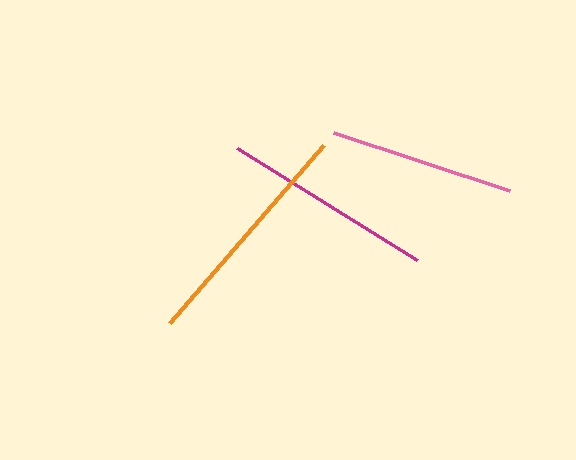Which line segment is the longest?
The orange line is the longest at approximately 236 pixels.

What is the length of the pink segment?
The pink segment is approximately 185 pixels long.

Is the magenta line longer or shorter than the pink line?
The magenta line is longer than the pink line.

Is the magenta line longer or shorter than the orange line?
The orange line is longer than the magenta line.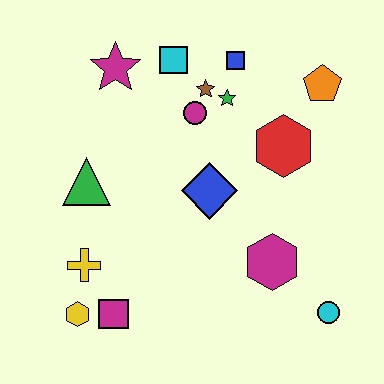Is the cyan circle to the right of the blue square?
Yes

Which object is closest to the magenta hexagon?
The cyan circle is closest to the magenta hexagon.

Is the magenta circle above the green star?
No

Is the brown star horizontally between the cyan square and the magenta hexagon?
Yes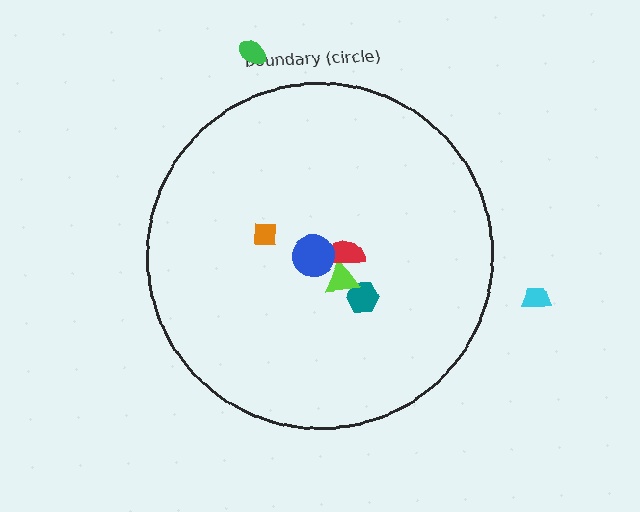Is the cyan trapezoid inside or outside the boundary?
Outside.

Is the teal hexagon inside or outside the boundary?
Inside.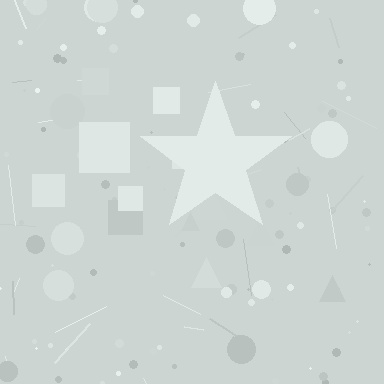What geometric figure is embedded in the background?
A star is embedded in the background.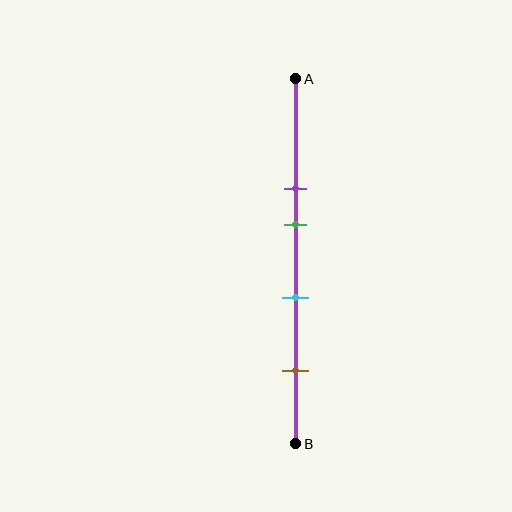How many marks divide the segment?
There are 4 marks dividing the segment.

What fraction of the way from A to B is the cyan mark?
The cyan mark is approximately 60% (0.6) of the way from A to B.